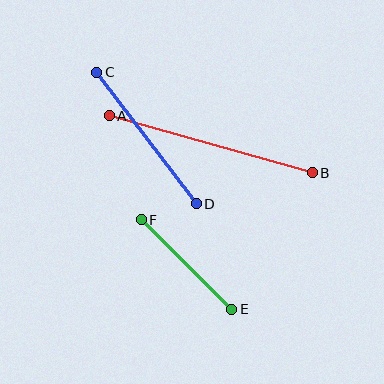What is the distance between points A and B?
The distance is approximately 211 pixels.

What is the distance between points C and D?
The distance is approximately 165 pixels.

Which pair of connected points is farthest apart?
Points A and B are farthest apart.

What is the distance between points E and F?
The distance is approximately 127 pixels.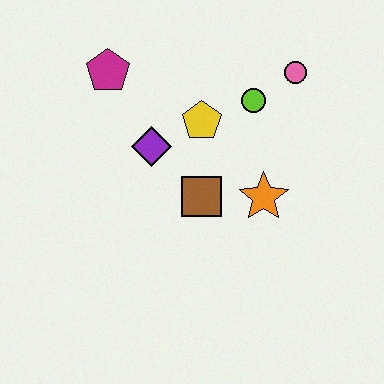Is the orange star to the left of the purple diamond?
No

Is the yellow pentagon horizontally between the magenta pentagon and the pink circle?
Yes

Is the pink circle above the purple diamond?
Yes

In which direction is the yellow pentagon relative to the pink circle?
The yellow pentagon is to the left of the pink circle.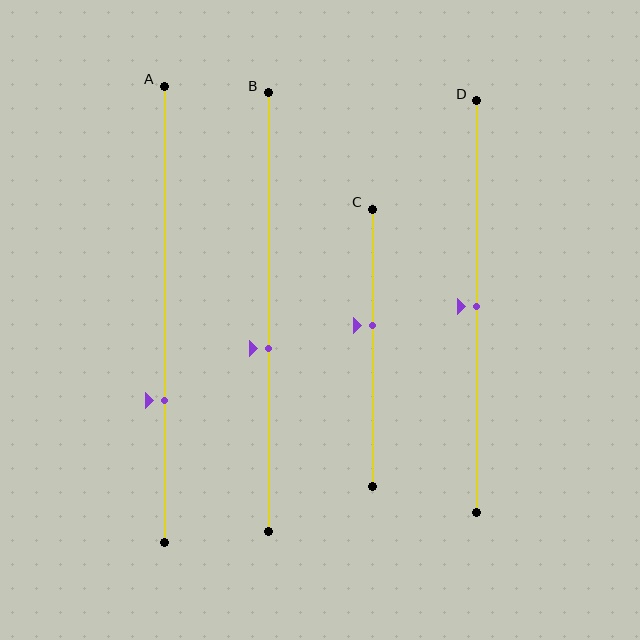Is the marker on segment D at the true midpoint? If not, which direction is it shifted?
Yes, the marker on segment D is at the true midpoint.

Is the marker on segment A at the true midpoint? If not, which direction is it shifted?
No, the marker on segment A is shifted downward by about 19% of the segment length.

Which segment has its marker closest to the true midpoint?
Segment D has its marker closest to the true midpoint.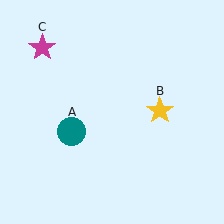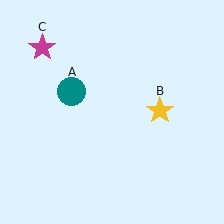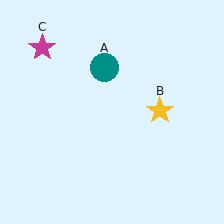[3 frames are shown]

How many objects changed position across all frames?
1 object changed position: teal circle (object A).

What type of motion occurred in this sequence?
The teal circle (object A) rotated clockwise around the center of the scene.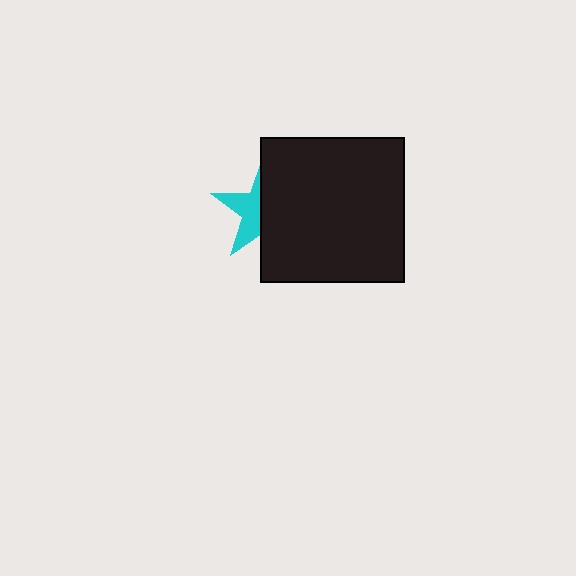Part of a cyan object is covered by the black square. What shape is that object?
It is a star.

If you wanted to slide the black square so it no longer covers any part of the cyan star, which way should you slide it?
Slide it right — that is the most direct way to separate the two shapes.